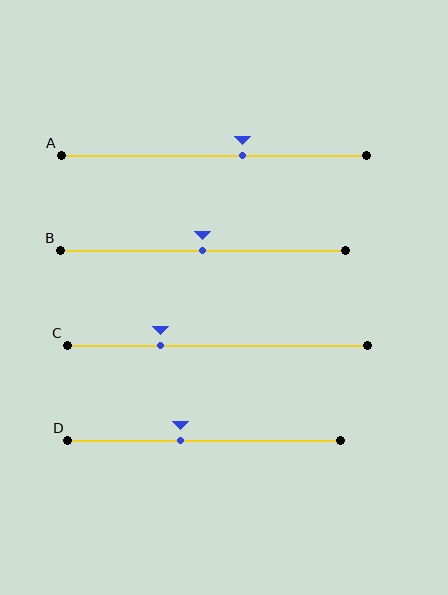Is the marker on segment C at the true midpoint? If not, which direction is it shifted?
No, the marker on segment C is shifted to the left by about 19% of the segment length.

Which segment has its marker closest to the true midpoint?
Segment B has its marker closest to the true midpoint.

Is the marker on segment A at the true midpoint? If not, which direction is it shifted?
No, the marker on segment A is shifted to the right by about 9% of the segment length.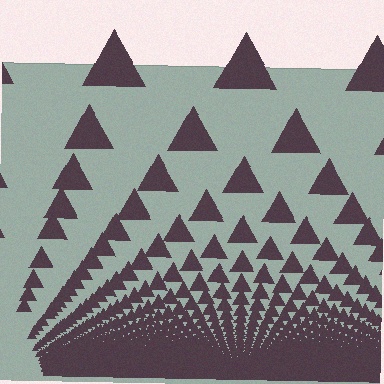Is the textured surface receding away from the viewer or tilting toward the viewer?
The surface appears to tilt toward the viewer. Texture elements get larger and sparser toward the top.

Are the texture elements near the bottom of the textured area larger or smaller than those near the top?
Smaller. The gradient is inverted — elements near the bottom are smaller and denser.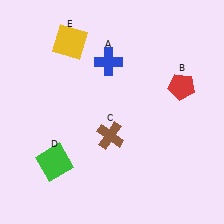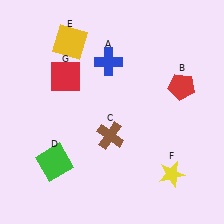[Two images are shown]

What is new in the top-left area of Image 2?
A red square (G) was added in the top-left area of Image 2.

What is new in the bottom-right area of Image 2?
A yellow star (F) was added in the bottom-right area of Image 2.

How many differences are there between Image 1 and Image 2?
There are 2 differences between the two images.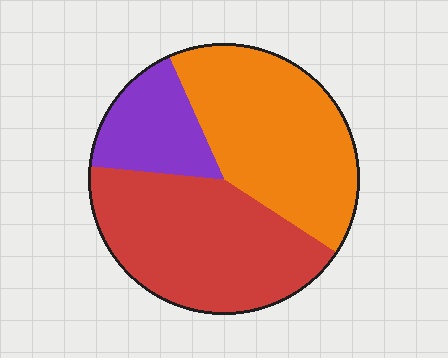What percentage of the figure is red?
Red covers around 40% of the figure.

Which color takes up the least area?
Purple, at roughly 15%.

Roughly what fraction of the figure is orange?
Orange takes up between a third and a half of the figure.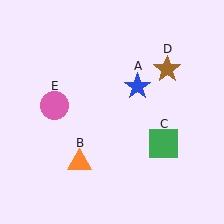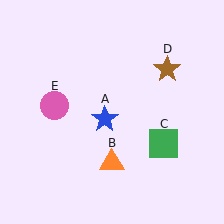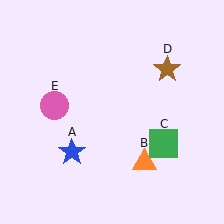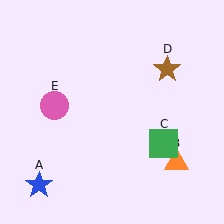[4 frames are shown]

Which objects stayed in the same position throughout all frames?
Green square (object C) and brown star (object D) and pink circle (object E) remained stationary.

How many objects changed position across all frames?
2 objects changed position: blue star (object A), orange triangle (object B).